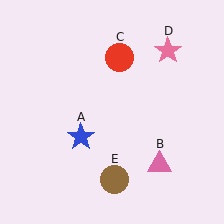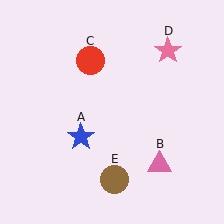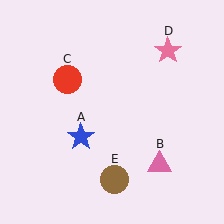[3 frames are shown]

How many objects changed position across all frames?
1 object changed position: red circle (object C).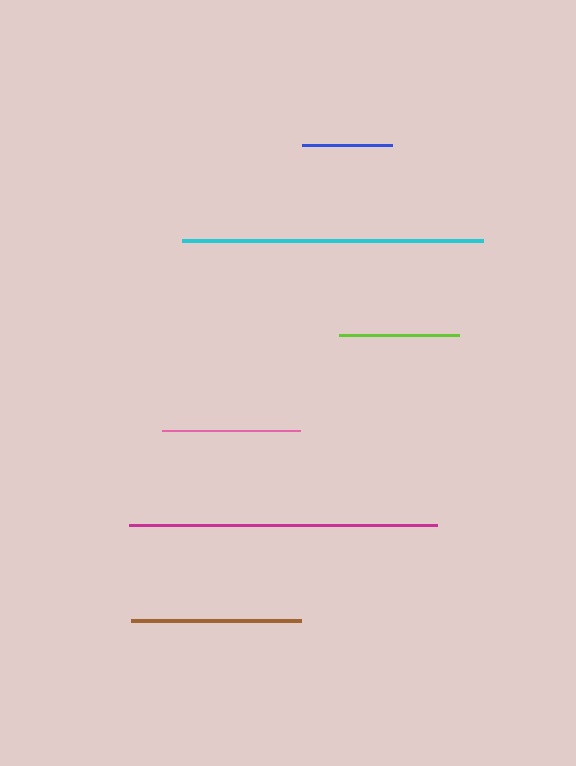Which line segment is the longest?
The magenta line is the longest at approximately 308 pixels.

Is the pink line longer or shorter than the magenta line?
The magenta line is longer than the pink line.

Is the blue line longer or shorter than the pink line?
The pink line is longer than the blue line.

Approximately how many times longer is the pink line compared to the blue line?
The pink line is approximately 1.5 times the length of the blue line.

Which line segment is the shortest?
The blue line is the shortest at approximately 90 pixels.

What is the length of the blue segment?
The blue segment is approximately 90 pixels long.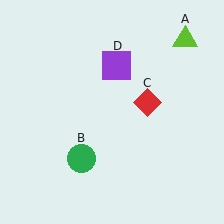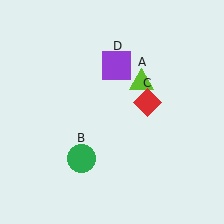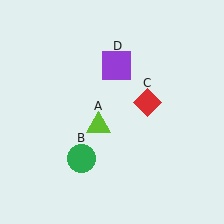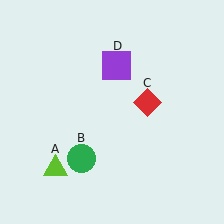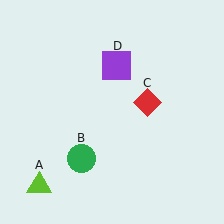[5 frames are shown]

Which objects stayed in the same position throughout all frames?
Green circle (object B) and red diamond (object C) and purple square (object D) remained stationary.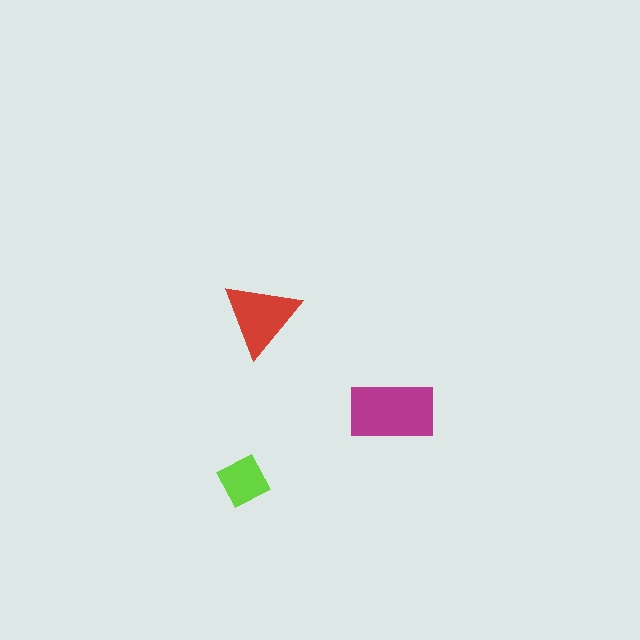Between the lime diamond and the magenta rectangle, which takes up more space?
The magenta rectangle.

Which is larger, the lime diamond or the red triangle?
The red triangle.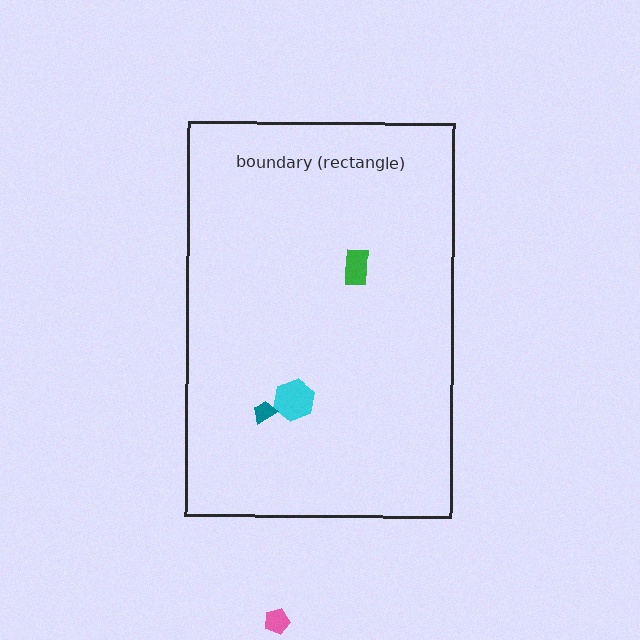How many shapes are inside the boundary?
3 inside, 1 outside.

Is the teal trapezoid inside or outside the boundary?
Inside.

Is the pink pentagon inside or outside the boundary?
Outside.